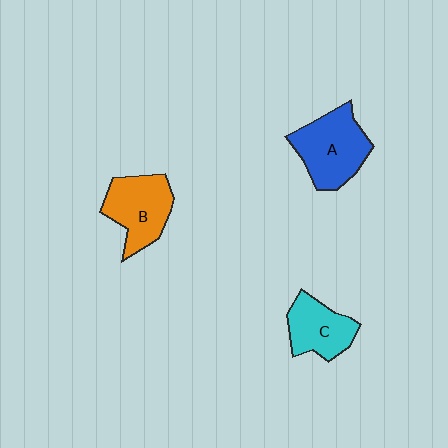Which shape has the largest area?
Shape A (blue).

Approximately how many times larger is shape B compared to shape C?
Approximately 1.2 times.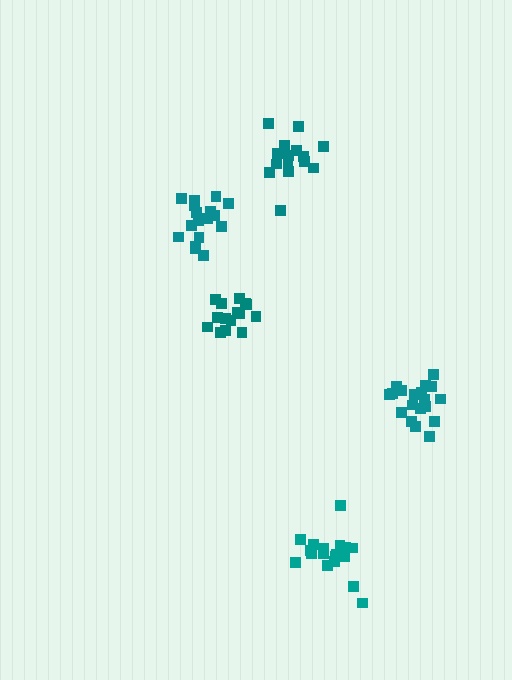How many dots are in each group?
Group 1: 15 dots, Group 2: 15 dots, Group 3: 18 dots, Group 4: 20 dots, Group 5: 17 dots (85 total).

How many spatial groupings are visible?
There are 5 spatial groupings.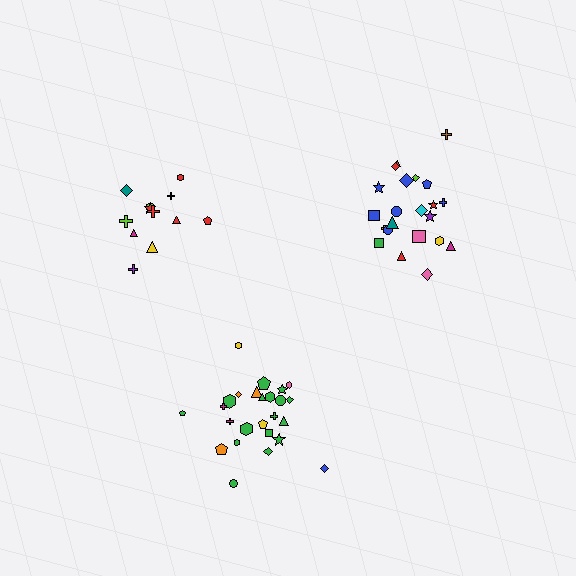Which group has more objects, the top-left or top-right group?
The top-right group.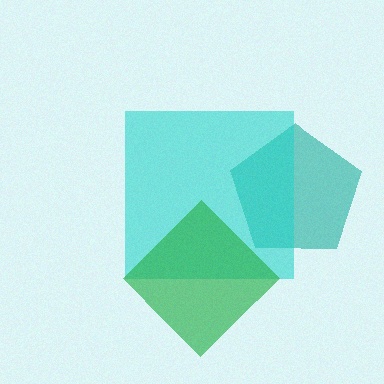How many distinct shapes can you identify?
There are 3 distinct shapes: a teal pentagon, a cyan square, a green diamond.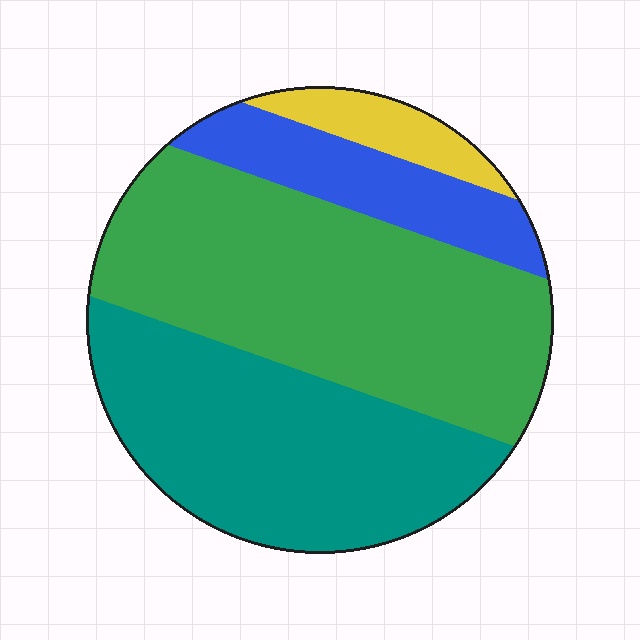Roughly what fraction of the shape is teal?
Teal covers 35% of the shape.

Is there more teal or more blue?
Teal.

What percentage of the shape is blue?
Blue covers around 15% of the shape.